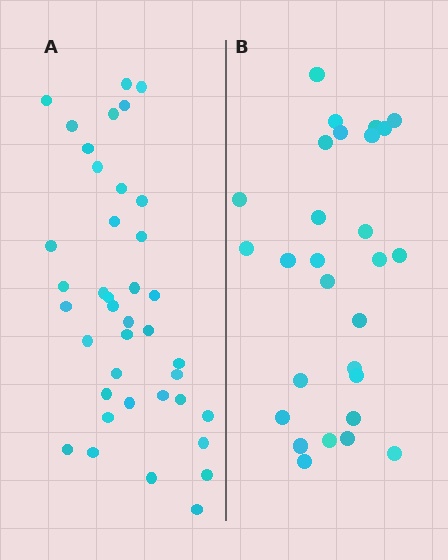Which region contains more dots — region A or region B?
Region A (the left region) has more dots.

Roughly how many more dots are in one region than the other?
Region A has roughly 12 or so more dots than region B.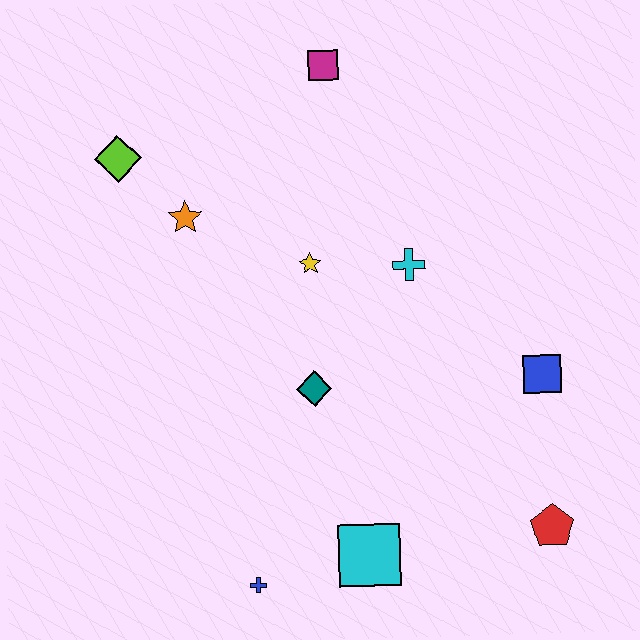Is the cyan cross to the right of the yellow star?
Yes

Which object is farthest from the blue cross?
The magenta square is farthest from the blue cross.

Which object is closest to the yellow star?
The cyan cross is closest to the yellow star.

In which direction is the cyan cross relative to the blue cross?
The cyan cross is above the blue cross.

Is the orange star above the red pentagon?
Yes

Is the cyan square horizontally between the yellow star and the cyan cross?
Yes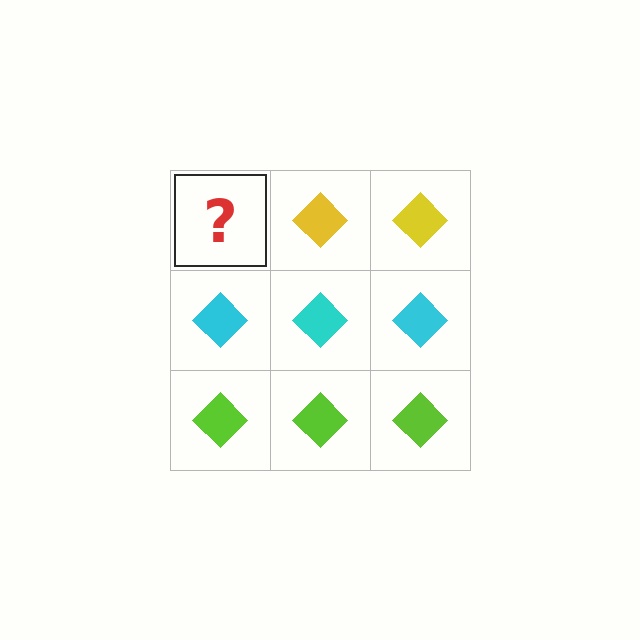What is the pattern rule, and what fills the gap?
The rule is that each row has a consistent color. The gap should be filled with a yellow diamond.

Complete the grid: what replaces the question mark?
The question mark should be replaced with a yellow diamond.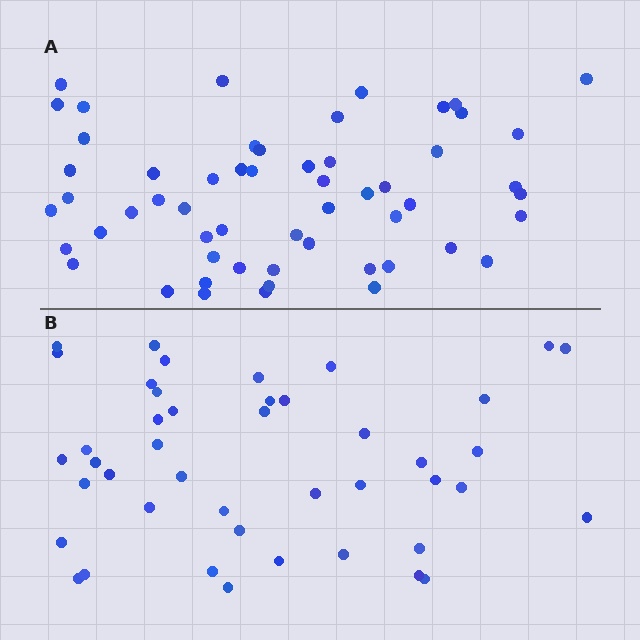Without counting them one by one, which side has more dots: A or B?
Region A (the top region) has more dots.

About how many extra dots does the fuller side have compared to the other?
Region A has roughly 12 or so more dots than region B.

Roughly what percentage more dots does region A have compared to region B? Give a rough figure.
About 25% more.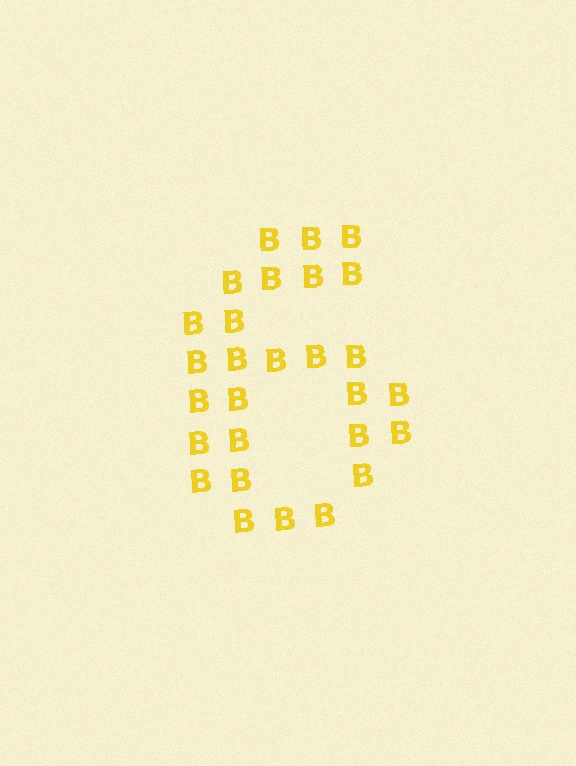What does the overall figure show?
The overall figure shows the digit 6.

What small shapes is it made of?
It is made of small letter B's.